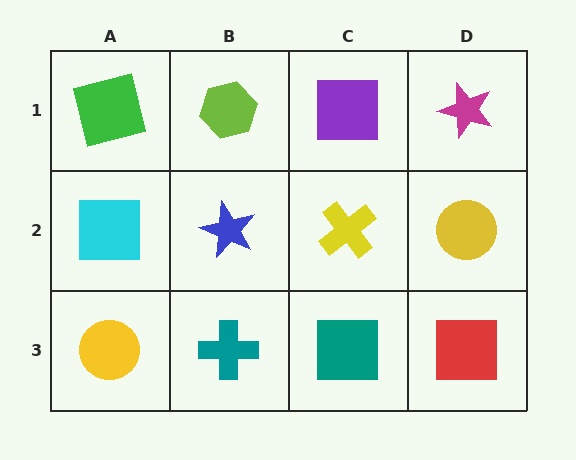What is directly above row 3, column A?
A cyan square.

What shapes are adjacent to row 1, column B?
A blue star (row 2, column B), a green square (row 1, column A), a purple square (row 1, column C).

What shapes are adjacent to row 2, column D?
A magenta star (row 1, column D), a red square (row 3, column D), a yellow cross (row 2, column C).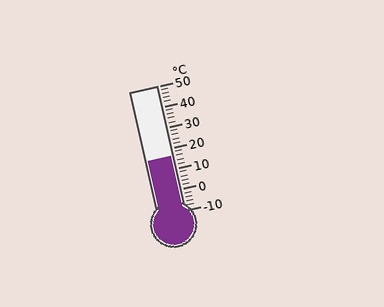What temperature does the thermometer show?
The thermometer shows approximately 16°C.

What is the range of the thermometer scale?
The thermometer scale ranges from -10°C to 50°C.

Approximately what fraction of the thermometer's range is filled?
The thermometer is filled to approximately 45% of its range.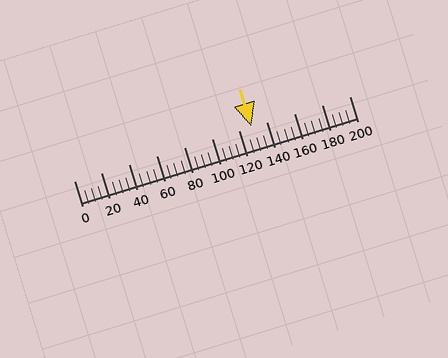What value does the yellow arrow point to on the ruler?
The yellow arrow points to approximately 128.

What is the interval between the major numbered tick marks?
The major tick marks are spaced 20 units apart.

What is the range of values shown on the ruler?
The ruler shows values from 0 to 200.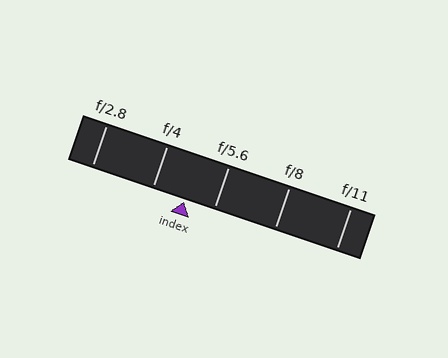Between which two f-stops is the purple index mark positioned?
The index mark is between f/4 and f/5.6.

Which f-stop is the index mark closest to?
The index mark is closest to f/5.6.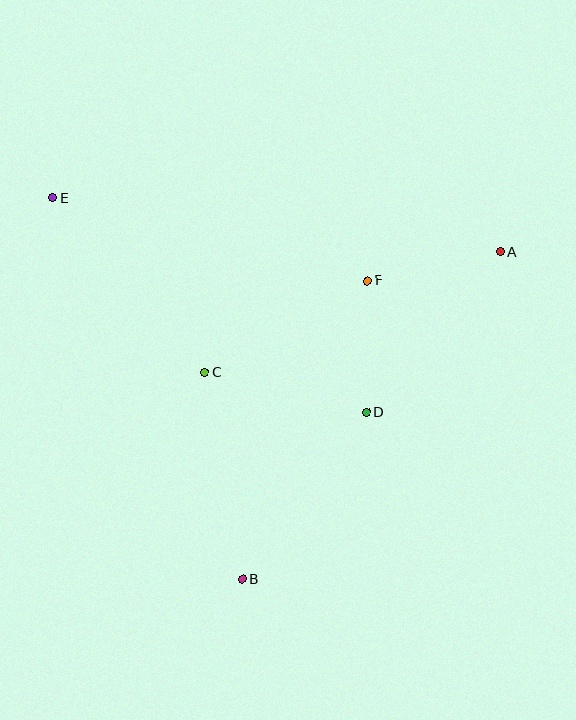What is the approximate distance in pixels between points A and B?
The distance between A and B is approximately 416 pixels.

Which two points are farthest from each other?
Points A and E are farthest from each other.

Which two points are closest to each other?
Points D and F are closest to each other.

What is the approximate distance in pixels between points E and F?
The distance between E and F is approximately 325 pixels.